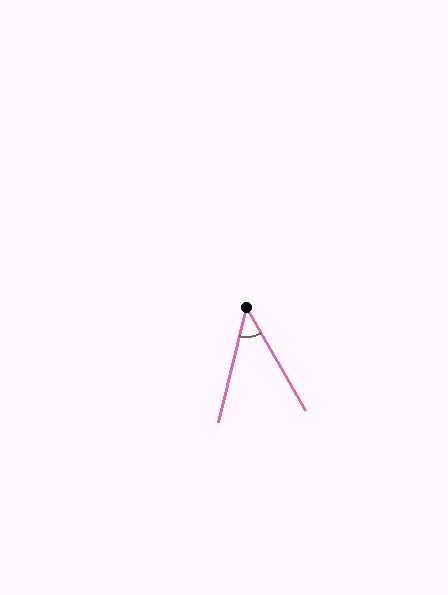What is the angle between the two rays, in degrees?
Approximately 43 degrees.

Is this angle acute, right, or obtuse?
It is acute.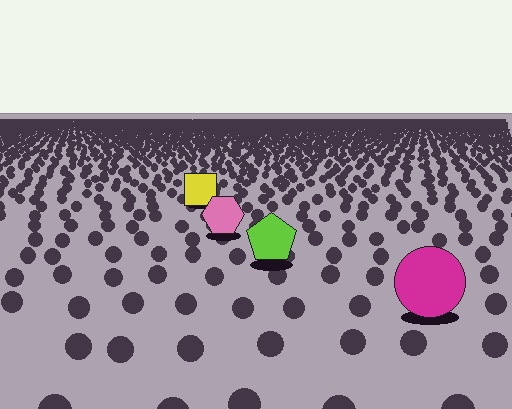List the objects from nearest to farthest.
From nearest to farthest: the magenta circle, the lime pentagon, the pink hexagon, the yellow square.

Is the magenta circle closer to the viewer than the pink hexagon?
Yes. The magenta circle is closer — you can tell from the texture gradient: the ground texture is coarser near it.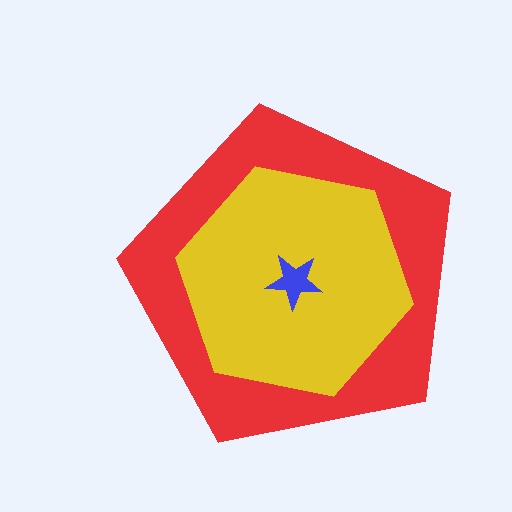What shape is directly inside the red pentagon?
The yellow hexagon.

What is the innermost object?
The blue star.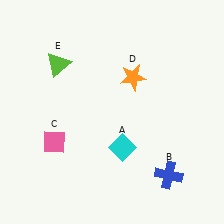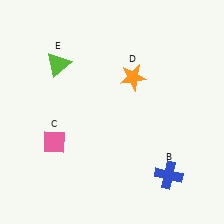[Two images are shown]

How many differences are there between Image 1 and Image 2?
There is 1 difference between the two images.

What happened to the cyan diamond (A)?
The cyan diamond (A) was removed in Image 2. It was in the bottom-right area of Image 1.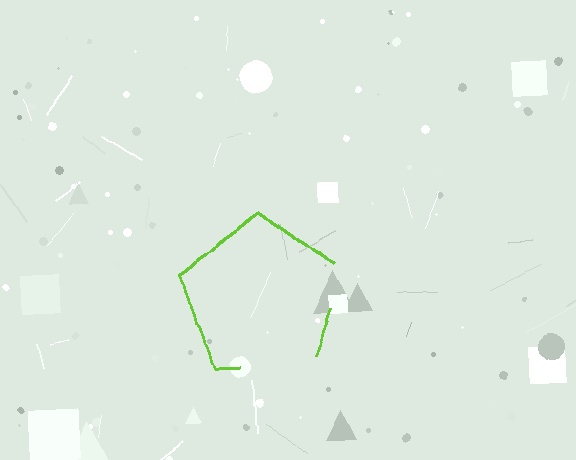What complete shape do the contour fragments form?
The contour fragments form a pentagon.